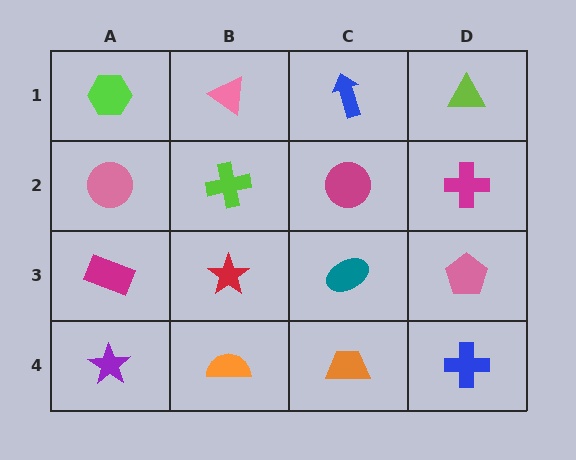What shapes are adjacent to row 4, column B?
A red star (row 3, column B), a purple star (row 4, column A), an orange trapezoid (row 4, column C).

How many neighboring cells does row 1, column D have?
2.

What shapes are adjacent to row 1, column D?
A magenta cross (row 2, column D), a blue arrow (row 1, column C).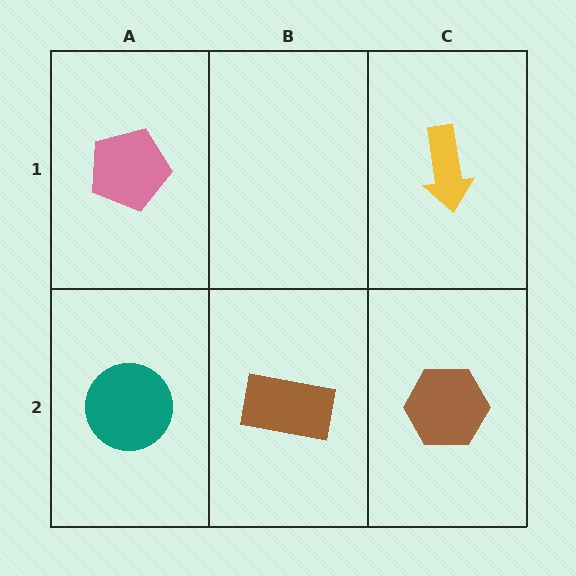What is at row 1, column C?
A yellow arrow.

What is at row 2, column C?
A brown hexagon.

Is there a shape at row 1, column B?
No, that cell is empty.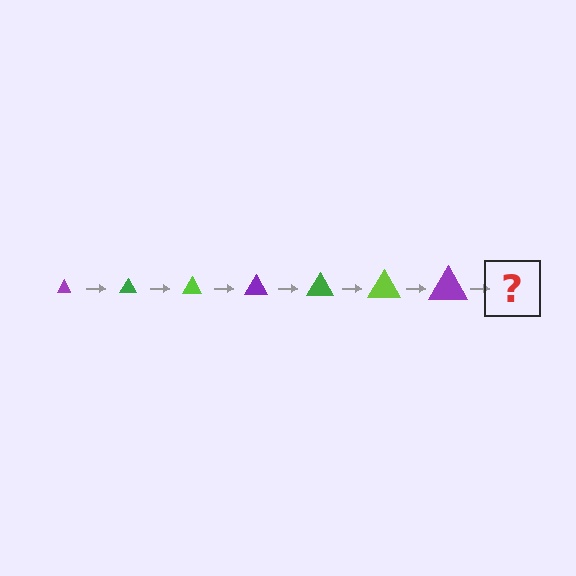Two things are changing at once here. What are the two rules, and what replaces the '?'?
The two rules are that the triangle grows larger each step and the color cycles through purple, green, and lime. The '?' should be a green triangle, larger than the previous one.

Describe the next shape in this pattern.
It should be a green triangle, larger than the previous one.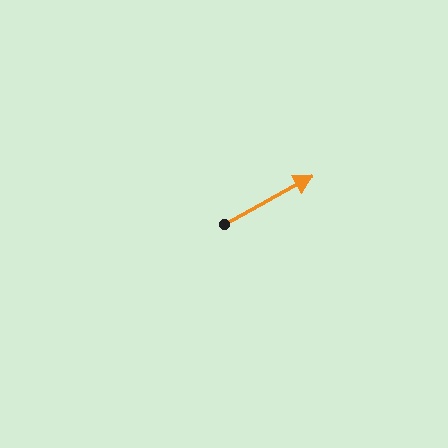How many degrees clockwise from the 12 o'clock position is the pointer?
Approximately 61 degrees.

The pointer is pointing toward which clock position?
Roughly 2 o'clock.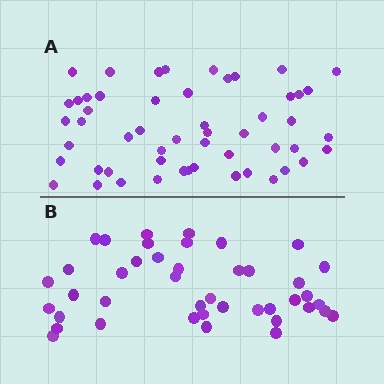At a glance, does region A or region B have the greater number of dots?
Region A (the top region) has more dots.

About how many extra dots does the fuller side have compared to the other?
Region A has roughly 12 or so more dots than region B.